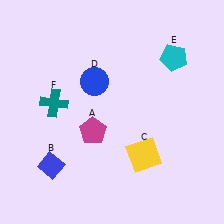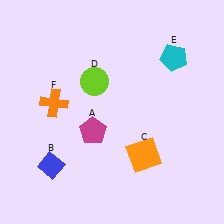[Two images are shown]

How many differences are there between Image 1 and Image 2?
There are 3 differences between the two images.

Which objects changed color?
C changed from yellow to orange. D changed from blue to lime. F changed from teal to orange.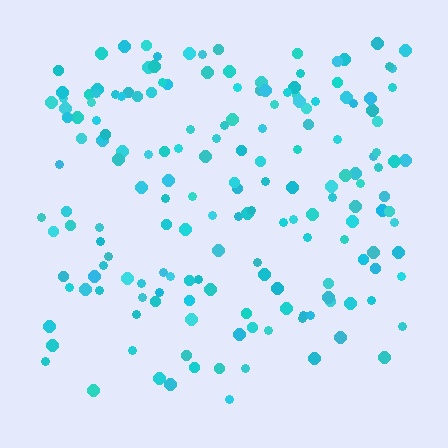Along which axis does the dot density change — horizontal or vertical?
Vertical.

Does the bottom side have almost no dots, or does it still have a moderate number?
Still a moderate number, just noticeably fewer than the top.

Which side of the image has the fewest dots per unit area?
The bottom.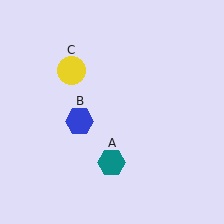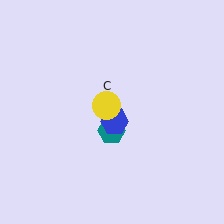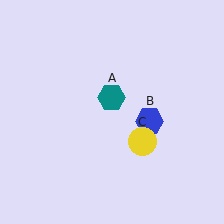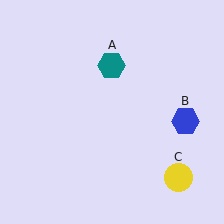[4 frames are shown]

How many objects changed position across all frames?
3 objects changed position: teal hexagon (object A), blue hexagon (object B), yellow circle (object C).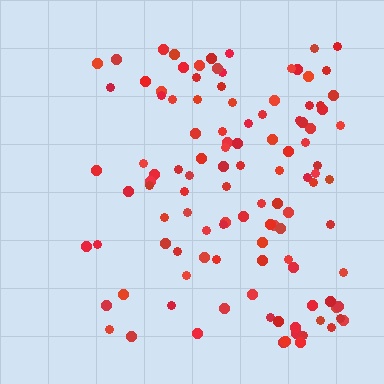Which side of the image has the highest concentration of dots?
The right.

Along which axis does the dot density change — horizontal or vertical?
Horizontal.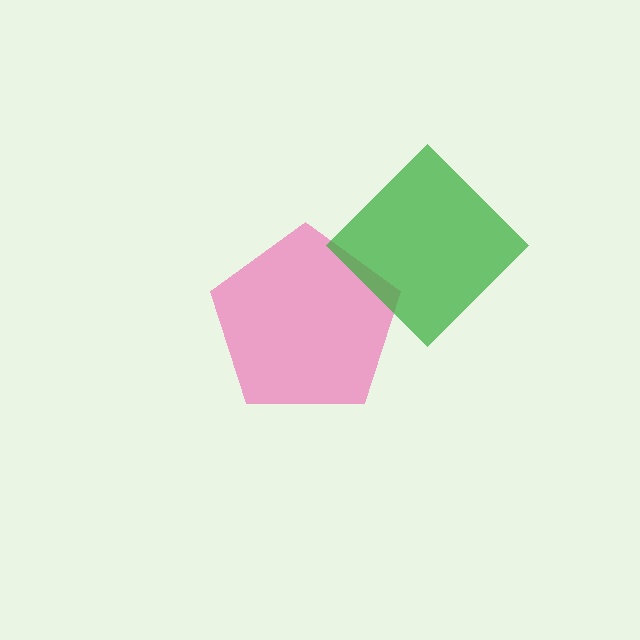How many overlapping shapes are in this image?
There are 2 overlapping shapes in the image.